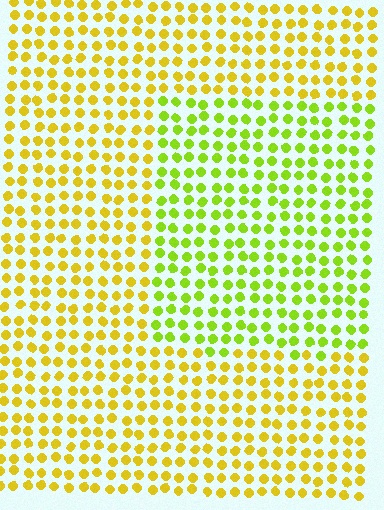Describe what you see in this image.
The image is filled with small yellow elements in a uniform arrangement. A rectangle-shaped region is visible where the elements are tinted to a slightly different hue, forming a subtle color boundary.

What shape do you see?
I see a rectangle.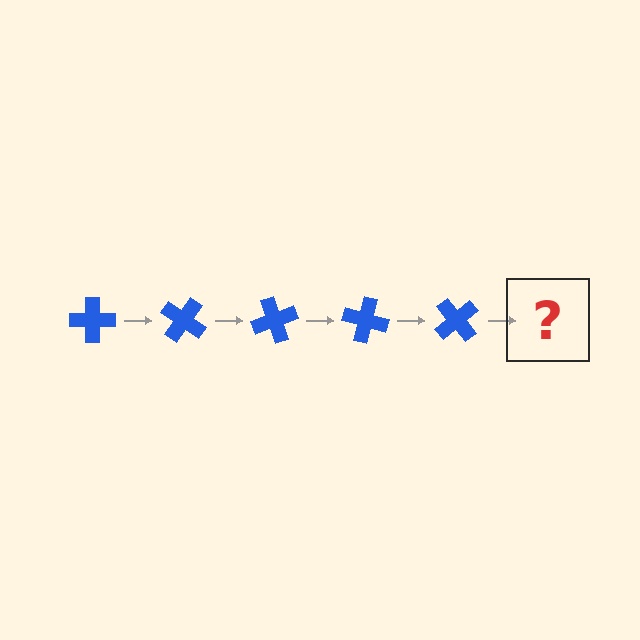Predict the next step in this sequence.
The next step is a blue cross rotated 175 degrees.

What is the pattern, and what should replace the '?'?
The pattern is that the cross rotates 35 degrees each step. The '?' should be a blue cross rotated 175 degrees.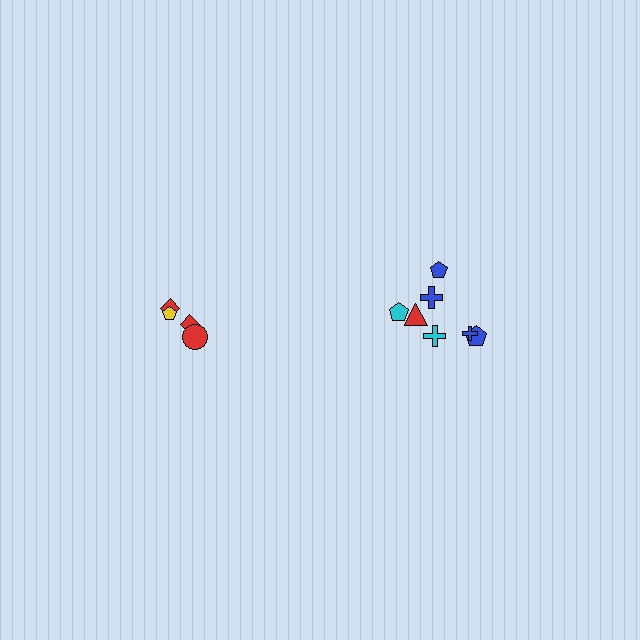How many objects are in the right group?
There are 7 objects.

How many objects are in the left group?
There are 4 objects.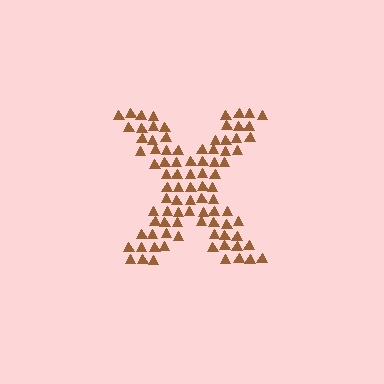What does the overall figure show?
The overall figure shows the letter X.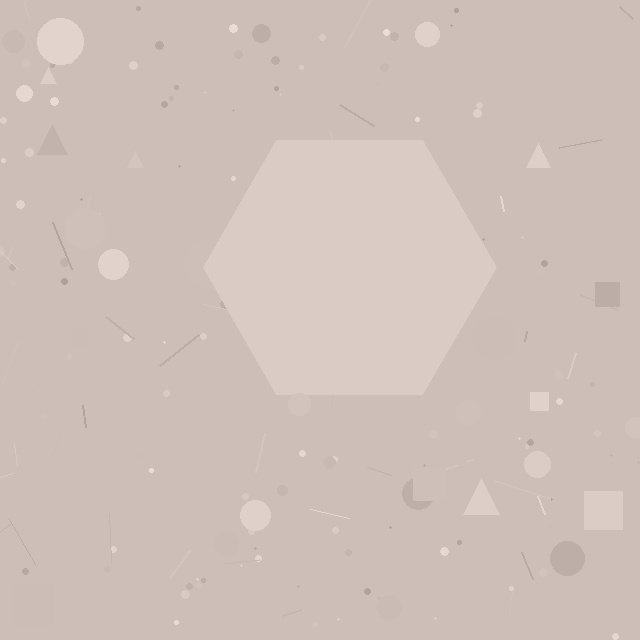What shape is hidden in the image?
A hexagon is hidden in the image.